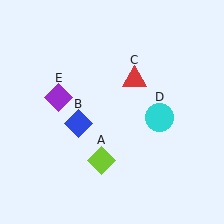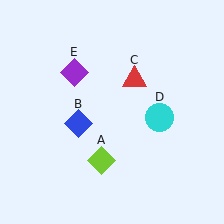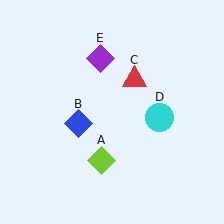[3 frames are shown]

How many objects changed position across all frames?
1 object changed position: purple diamond (object E).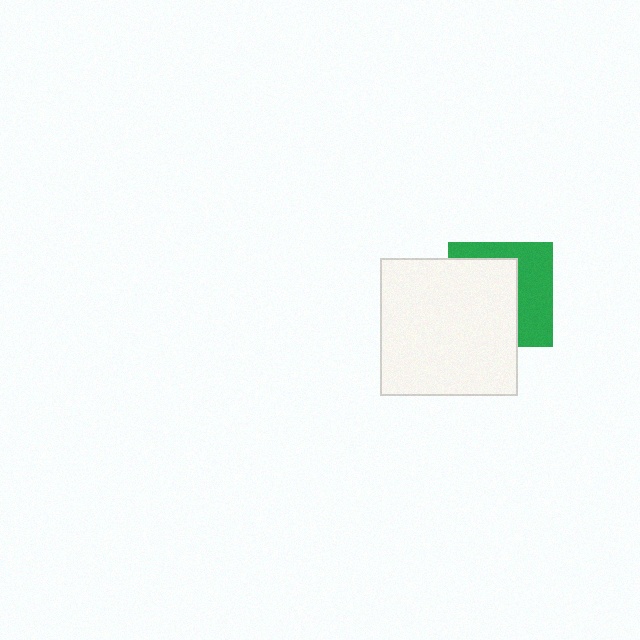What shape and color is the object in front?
The object in front is a white square.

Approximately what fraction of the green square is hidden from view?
Roughly 56% of the green square is hidden behind the white square.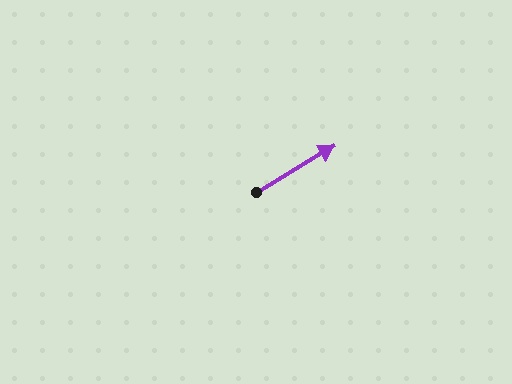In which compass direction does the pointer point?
Northeast.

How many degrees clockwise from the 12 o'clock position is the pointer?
Approximately 59 degrees.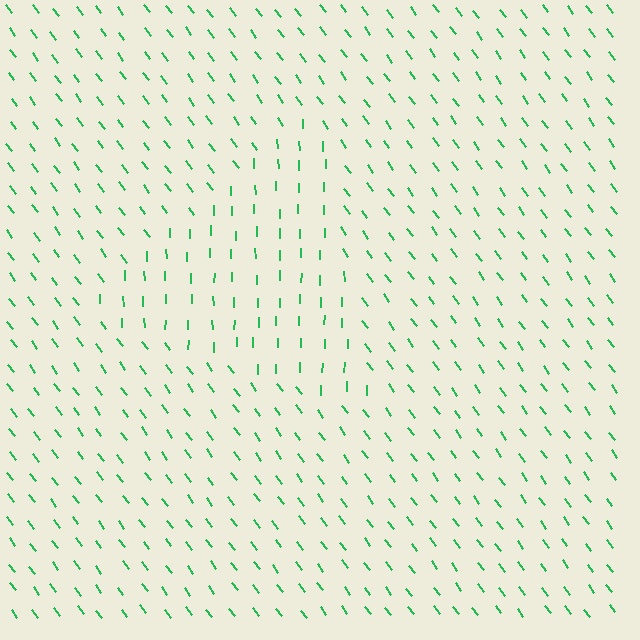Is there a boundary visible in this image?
Yes, there is a texture boundary formed by a change in line orientation.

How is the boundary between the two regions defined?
The boundary is defined purely by a change in line orientation (approximately 37 degrees difference). All lines are the same color and thickness.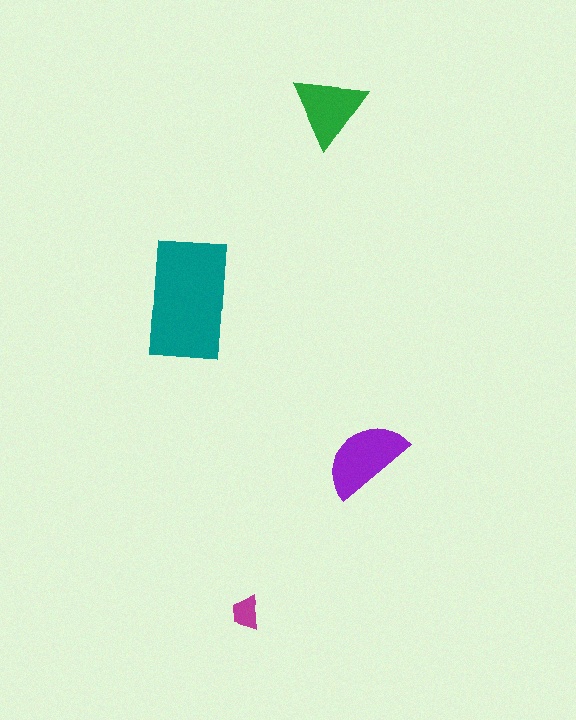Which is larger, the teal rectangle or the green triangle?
The teal rectangle.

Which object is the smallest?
The magenta trapezoid.